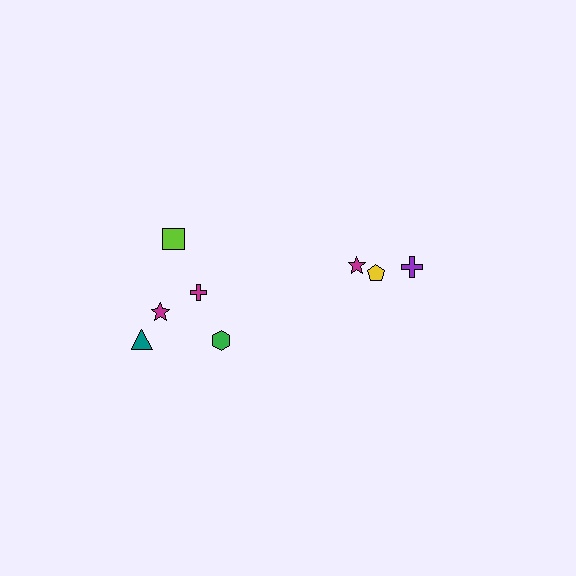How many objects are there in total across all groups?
There are 8 objects.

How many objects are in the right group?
There are 3 objects.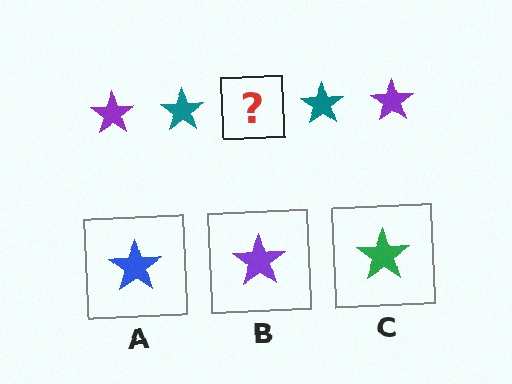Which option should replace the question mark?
Option B.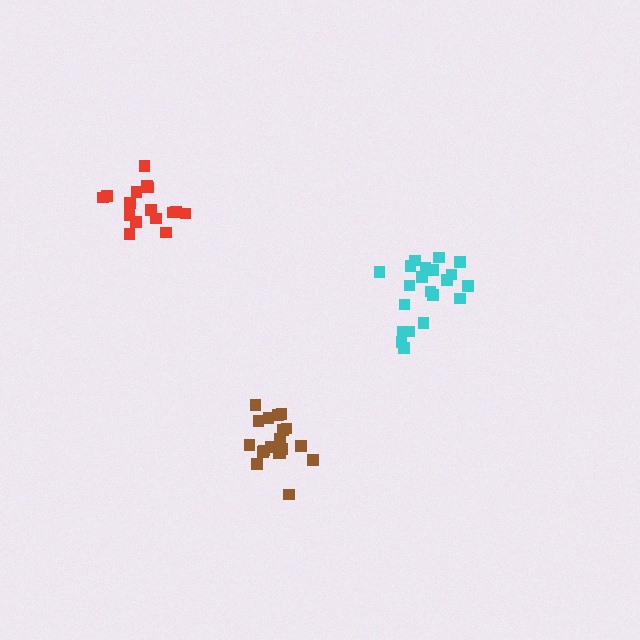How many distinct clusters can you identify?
There are 3 distinct clusters.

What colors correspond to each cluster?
The clusters are colored: cyan, brown, red.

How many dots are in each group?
Group 1: 21 dots, Group 2: 19 dots, Group 3: 16 dots (56 total).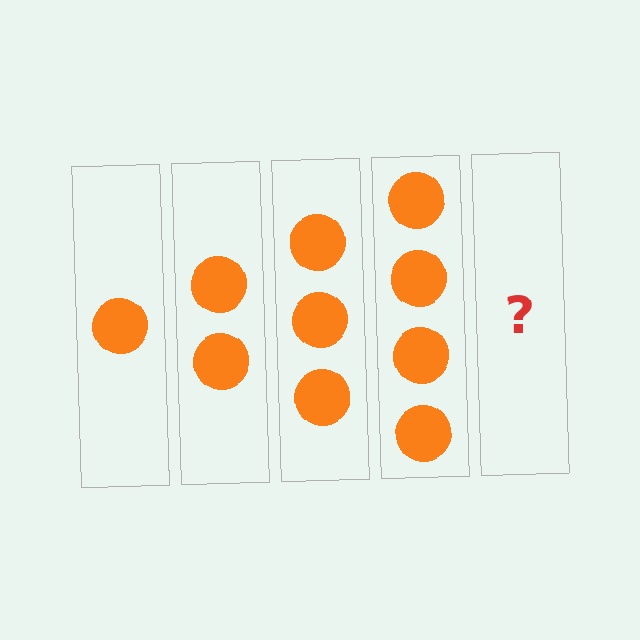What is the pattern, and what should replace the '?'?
The pattern is that each step adds one more circle. The '?' should be 5 circles.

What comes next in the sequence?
The next element should be 5 circles.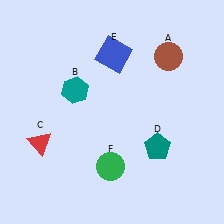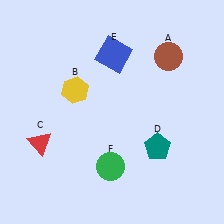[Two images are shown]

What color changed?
The hexagon (B) changed from teal in Image 1 to yellow in Image 2.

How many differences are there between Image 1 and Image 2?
There is 1 difference between the two images.